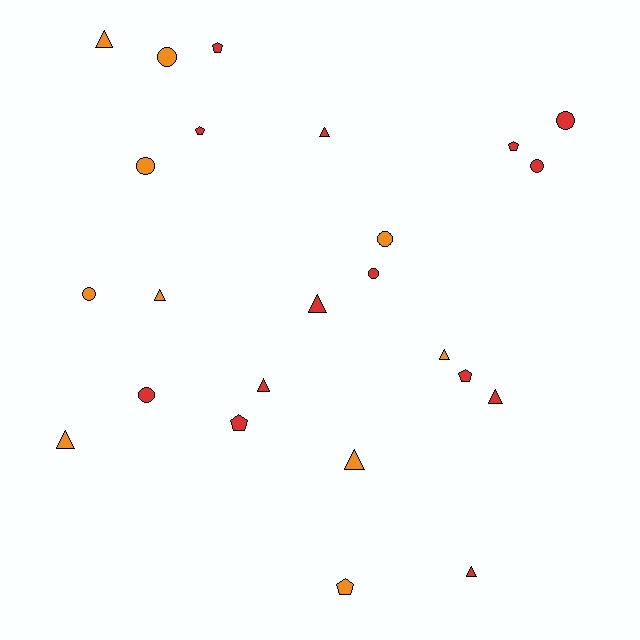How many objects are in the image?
There are 24 objects.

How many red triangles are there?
There are 5 red triangles.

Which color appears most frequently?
Red, with 14 objects.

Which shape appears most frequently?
Triangle, with 10 objects.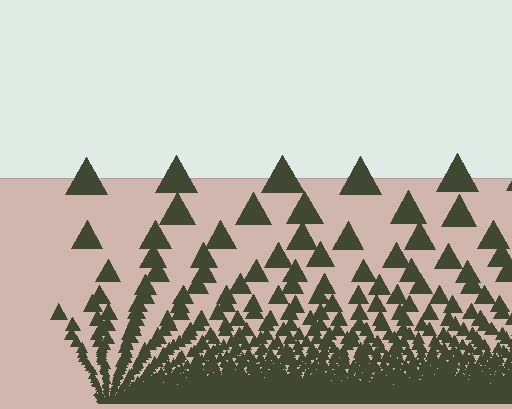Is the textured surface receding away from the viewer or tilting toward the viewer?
The surface appears to tilt toward the viewer. Texture elements get larger and sparser toward the top.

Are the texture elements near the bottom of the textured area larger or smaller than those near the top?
Smaller. The gradient is inverted — elements near the bottom are smaller and denser.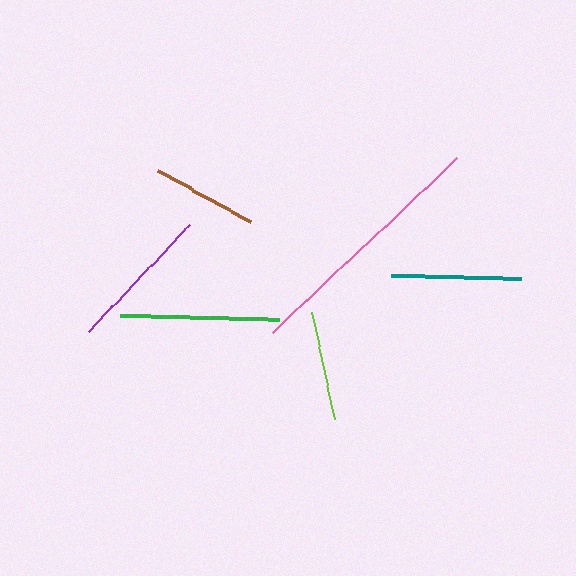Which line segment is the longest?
The pink line is the longest at approximately 254 pixels.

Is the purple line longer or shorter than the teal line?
The purple line is longer than the teal line.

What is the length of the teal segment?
The teal segment is approximately 130 pixels long.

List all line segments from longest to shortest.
From longest to shortest: pink, green, purple, teal, lime, brown.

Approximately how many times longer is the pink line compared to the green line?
The pink line is approximately 1.6 times the length of the green line.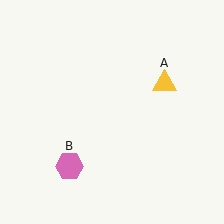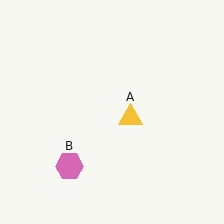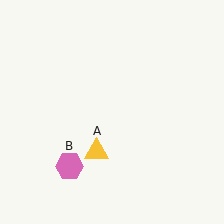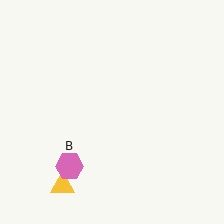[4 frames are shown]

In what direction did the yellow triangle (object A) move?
The yellow triangle (object A) moved down and to the left.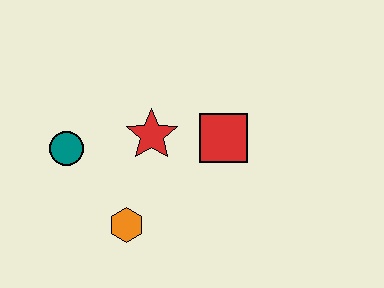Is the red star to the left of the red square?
Yes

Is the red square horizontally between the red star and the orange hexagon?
No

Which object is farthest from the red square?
The teal circle is farthest from the red square.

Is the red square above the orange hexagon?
Yes